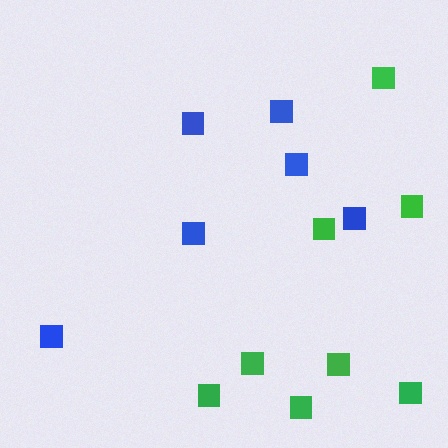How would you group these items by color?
There are 2 groups: one group of blue squares (6) and one group of green squares (8).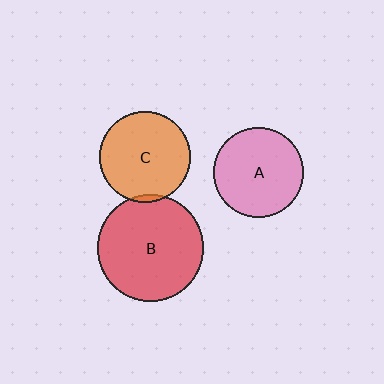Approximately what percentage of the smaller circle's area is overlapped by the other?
Approximately 5%.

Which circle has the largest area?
Circle B (red).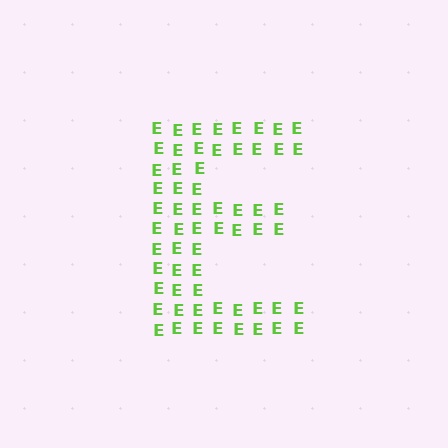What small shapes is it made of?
It is made of small letter E's.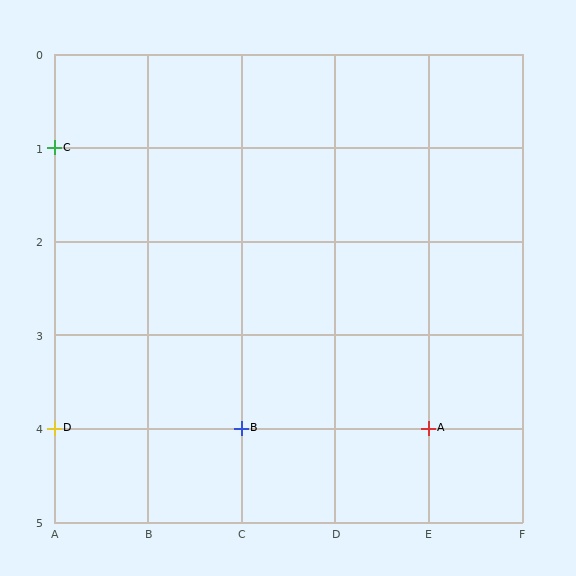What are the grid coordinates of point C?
Point C is at grid coordinates (A, 1).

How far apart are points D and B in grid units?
Points D and B are 2 columns apart.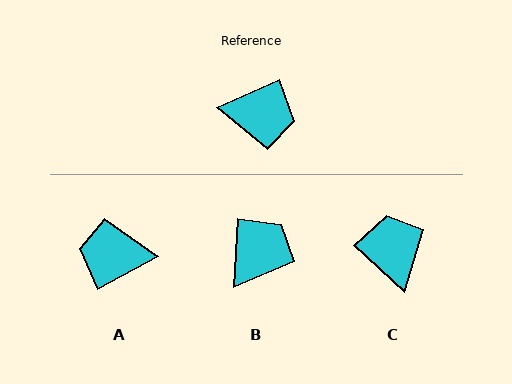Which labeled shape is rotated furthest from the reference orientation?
A, about 175 degrees away.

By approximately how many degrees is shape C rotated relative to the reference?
Approximately 113 degrees counter-clockwise.